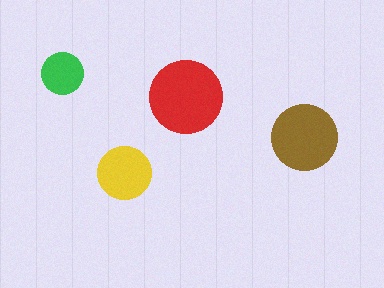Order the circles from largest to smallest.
the red one, the brown one, the yellow one, the green one.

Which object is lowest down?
The yellow circle is bottommost.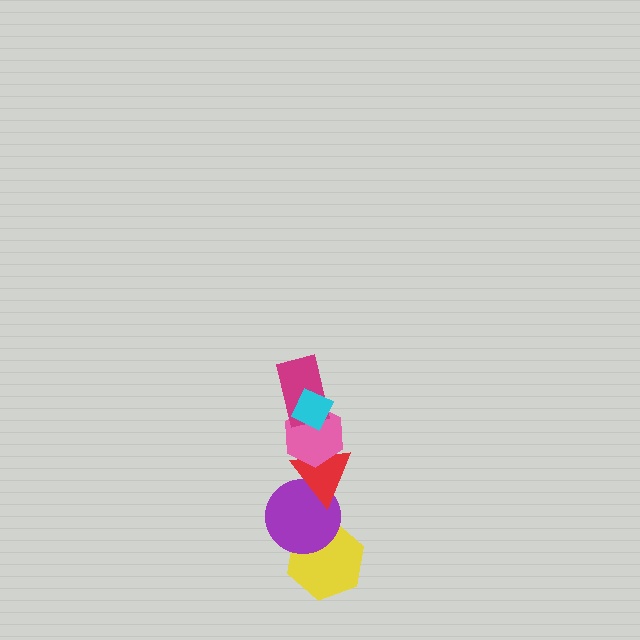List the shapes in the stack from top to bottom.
From top to bottom: the cyan diamond, the magenta rectangle, the pink hexagon, the red triangle, the purple circle, the yellow hexagon.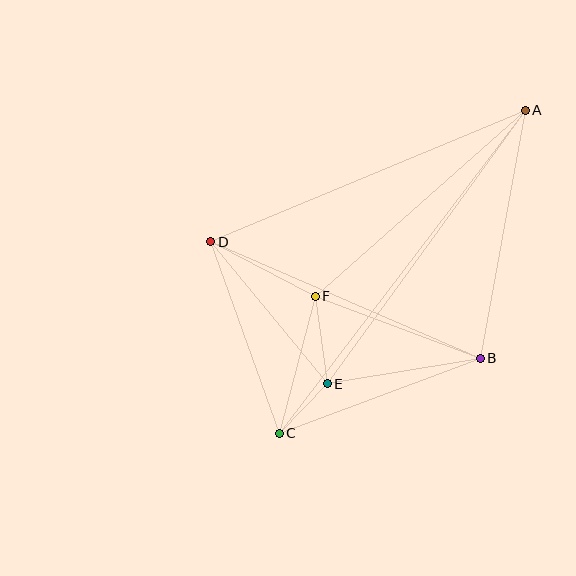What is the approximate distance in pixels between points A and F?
The distance between A and F is approximately 280 pixels.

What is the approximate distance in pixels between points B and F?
The distance between B and F is approximately 176 pixels.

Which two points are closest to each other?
Points C and E are closest to each other.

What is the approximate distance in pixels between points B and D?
The distance between B and D is approximately 294 pixels.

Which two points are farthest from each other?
Points A and C are farthest from each other.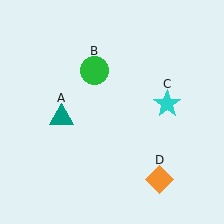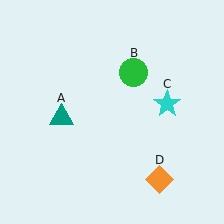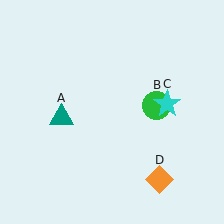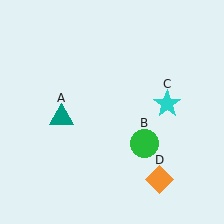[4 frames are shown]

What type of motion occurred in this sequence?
The green circle (object B) rotated clockwise around the center of the scene.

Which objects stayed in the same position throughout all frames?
Teal triangle (object A) and cyan star (object C) and orange diamond (object D) remained stationary.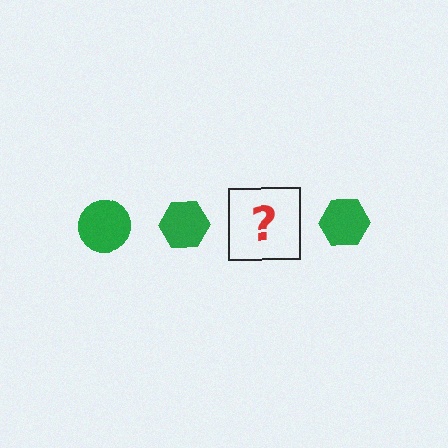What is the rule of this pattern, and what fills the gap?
The rule is that the pattern cycles through circle, hexagon shapes in green. The gap should be filled with a green circle.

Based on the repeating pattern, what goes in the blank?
The blank should be a green circle.